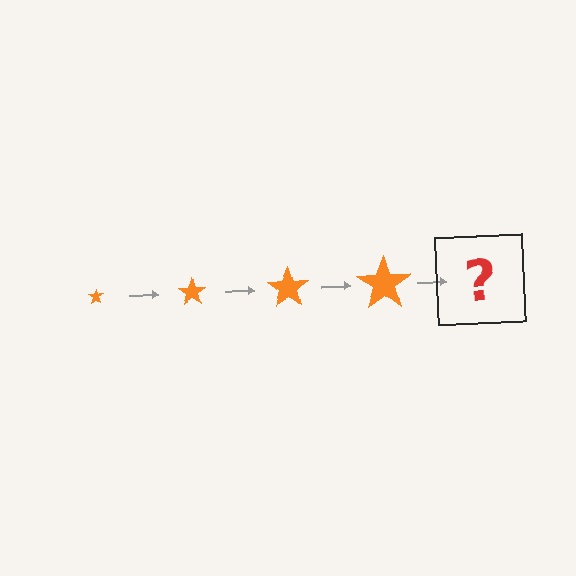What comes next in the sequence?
The next element should be an orange star, larger than the previous one.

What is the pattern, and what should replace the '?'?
The pattern is that the star gets progressively larger each step. The '?' should be an orange star, larger than the previous one.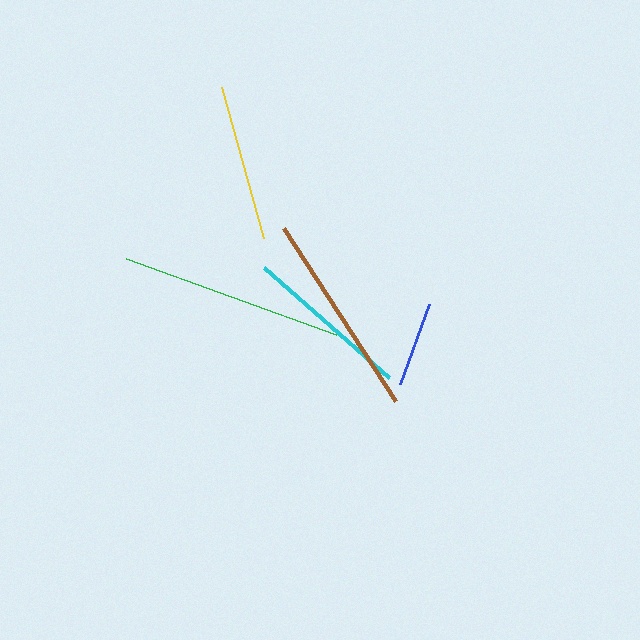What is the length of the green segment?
The green segment is approximately 224 pixels long.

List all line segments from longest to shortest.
From longest to shortest: green, brown, cyan, yellow, blue.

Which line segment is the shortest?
The blue line is the shortest at approximately 85 pixels.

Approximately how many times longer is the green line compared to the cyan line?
The green line is approximately 1.3 times the length of the cyan line.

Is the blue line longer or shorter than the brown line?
The brown line is longer than the blue line.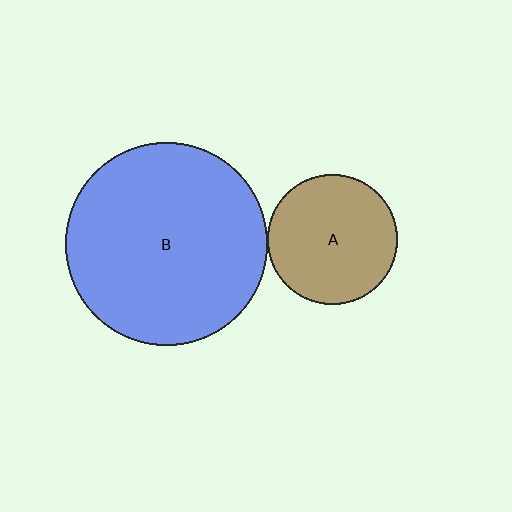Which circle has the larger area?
Circle B (blue).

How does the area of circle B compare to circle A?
Approximately 2.4 times.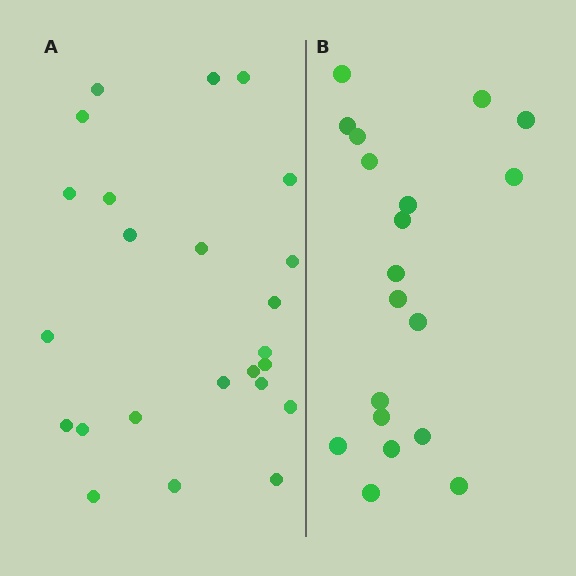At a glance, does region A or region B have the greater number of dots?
Region A (the left region) has more dots.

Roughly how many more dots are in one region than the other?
Region A has about 5 more dots than region B.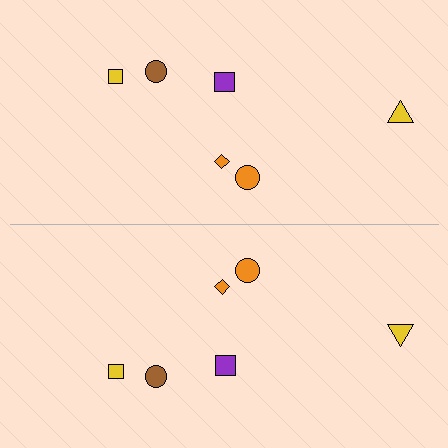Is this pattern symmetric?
Yes, this pattern has bilateral (reflection) symmetry.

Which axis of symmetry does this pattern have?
The pattern has a horizontal axis of symmetry running through the center of the image.